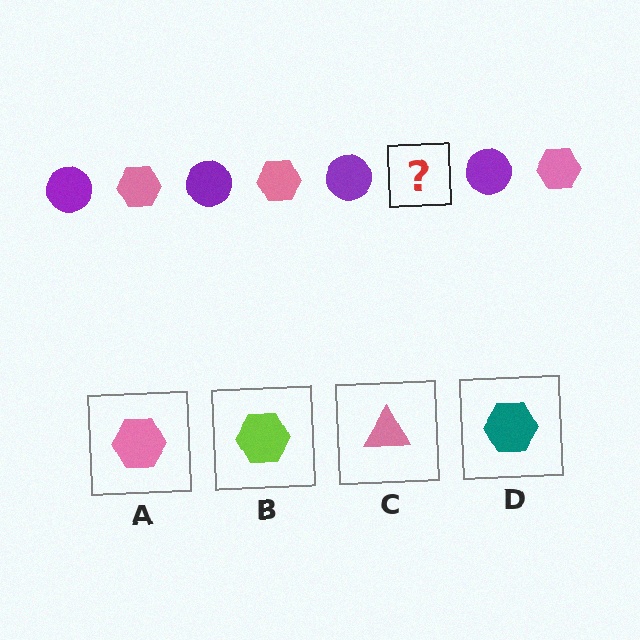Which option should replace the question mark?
Option A.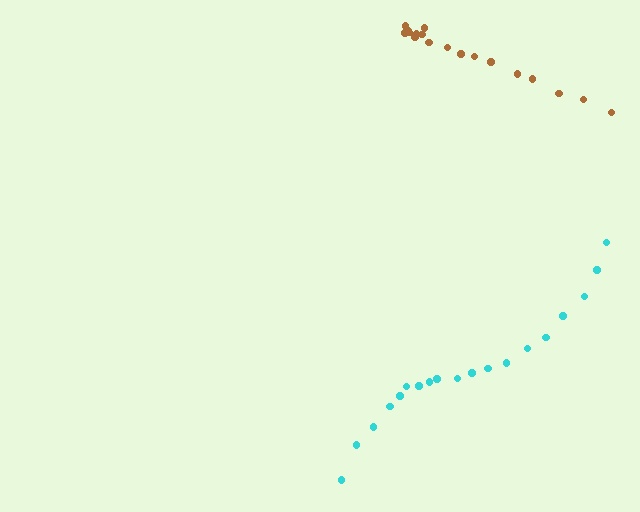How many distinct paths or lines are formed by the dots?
There are 2 distinct paths.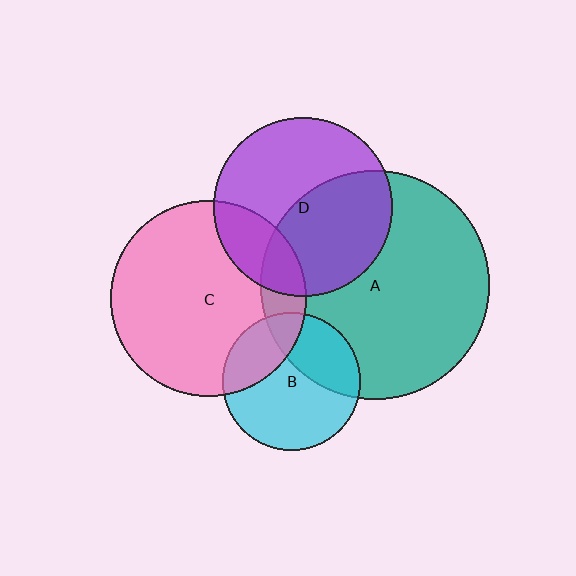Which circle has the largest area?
Circle A (teal).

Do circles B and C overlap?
Yes.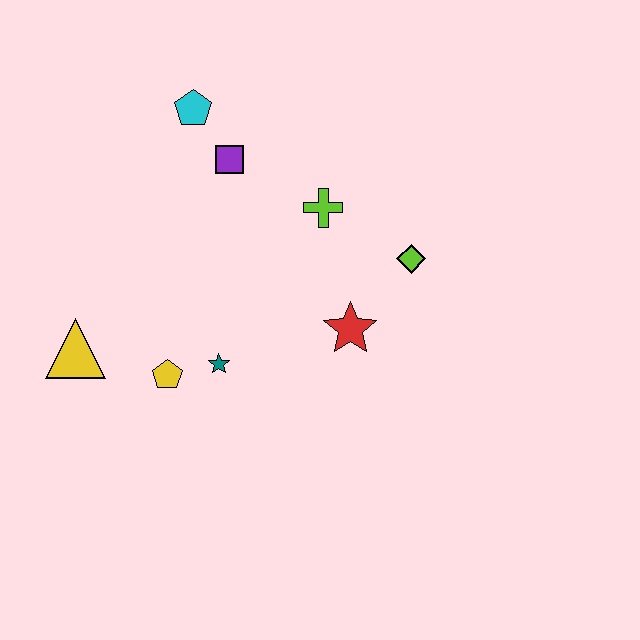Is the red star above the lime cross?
No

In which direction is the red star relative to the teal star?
The red star is to the right of the teal star.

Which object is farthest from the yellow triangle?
The lime diamond is farthest from the yellow triangle.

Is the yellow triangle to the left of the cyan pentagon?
Yes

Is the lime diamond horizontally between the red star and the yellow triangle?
No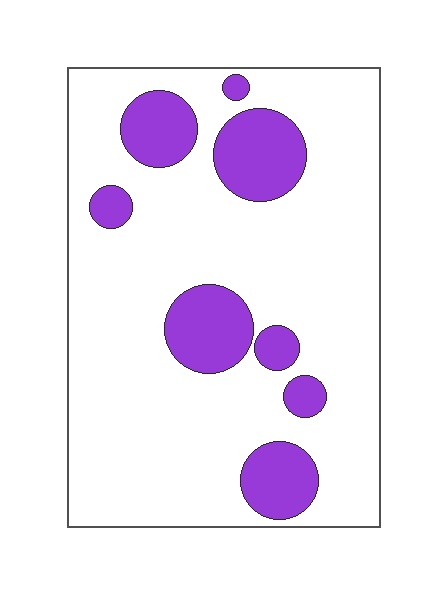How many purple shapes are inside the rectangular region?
8.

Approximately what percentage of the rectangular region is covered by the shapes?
Approximately 20%.